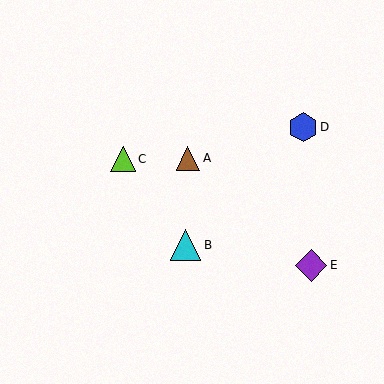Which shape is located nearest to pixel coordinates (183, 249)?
The cyan triangle (labeled B) at (186, 245) is nearest to that location.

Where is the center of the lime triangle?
The center of the lime triangle is at (123, 159).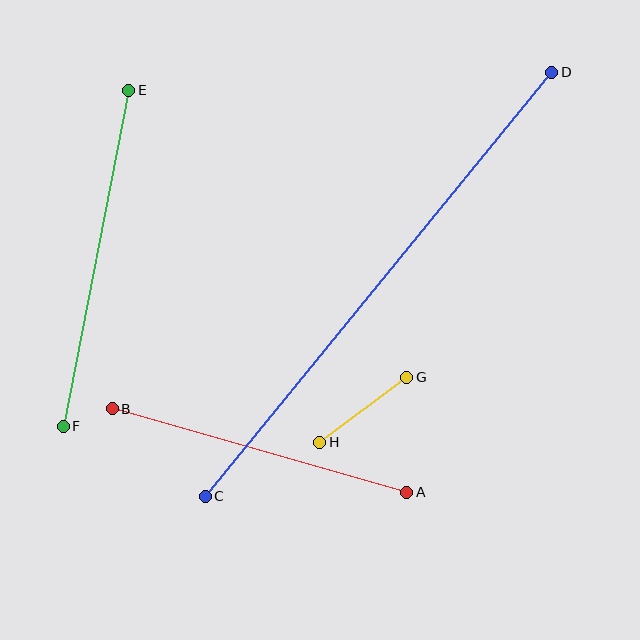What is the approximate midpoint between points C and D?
The midpoint is at approximately (378, 284) pixels.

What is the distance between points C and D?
The distance is approximately 548 pixels.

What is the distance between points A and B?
The distance is approximately 306 pixels.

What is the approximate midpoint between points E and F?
The midpoint is at approximately (96, 258) pixels.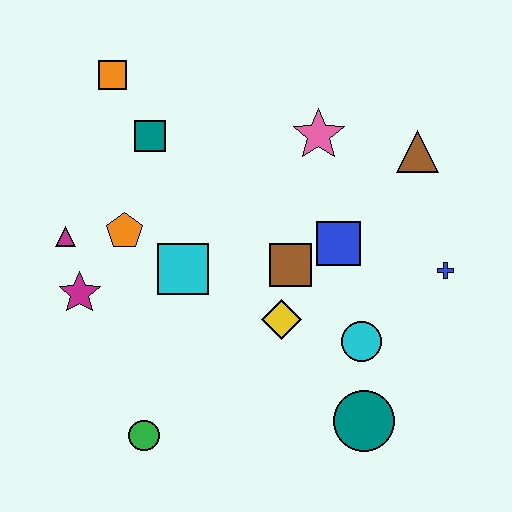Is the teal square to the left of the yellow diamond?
Yes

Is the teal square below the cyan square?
No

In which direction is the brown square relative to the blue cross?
The brown square is to the left of the blue cross.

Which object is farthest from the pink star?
The green circle is farthest from the pink star.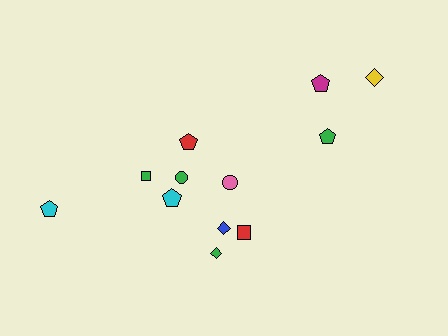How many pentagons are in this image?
There are 5 pentagons.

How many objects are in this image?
There are 12 objects.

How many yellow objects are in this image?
There is 1 yellow object.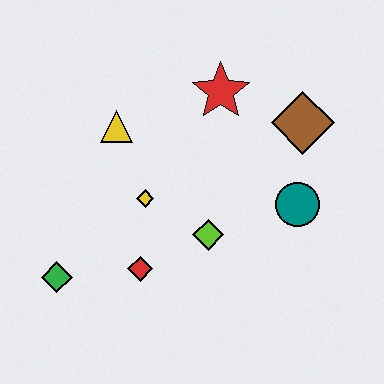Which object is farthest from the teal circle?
The green diamond is farthest from the teal circle.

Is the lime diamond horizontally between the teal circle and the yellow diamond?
Yes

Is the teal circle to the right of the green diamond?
Yes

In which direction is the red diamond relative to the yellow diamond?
The red diamond is below the yellow diamond.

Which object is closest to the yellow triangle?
The yellow diamond is closest to the yellow triangle.